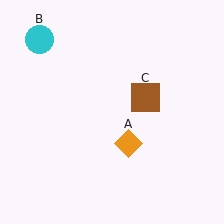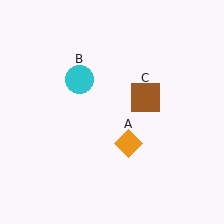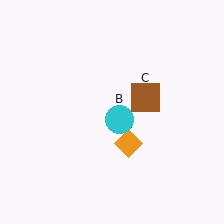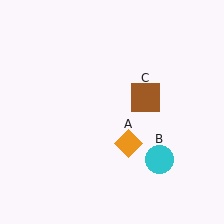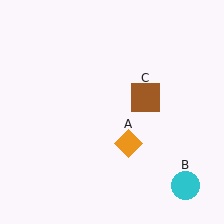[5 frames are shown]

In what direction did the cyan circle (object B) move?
The cyan circle (object B) moved down and to the right.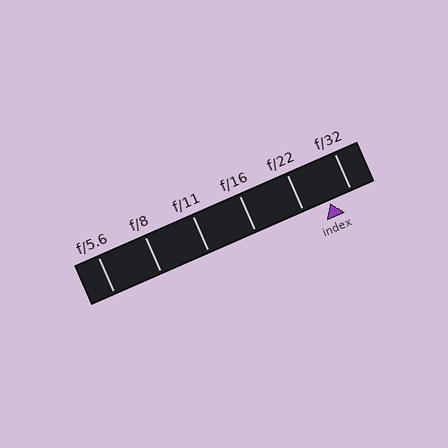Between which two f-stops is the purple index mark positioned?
The index mark is between f/22 and f/32.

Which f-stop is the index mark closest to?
The index mark is closest to f/32.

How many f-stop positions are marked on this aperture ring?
There are 6 f-stop positions marked.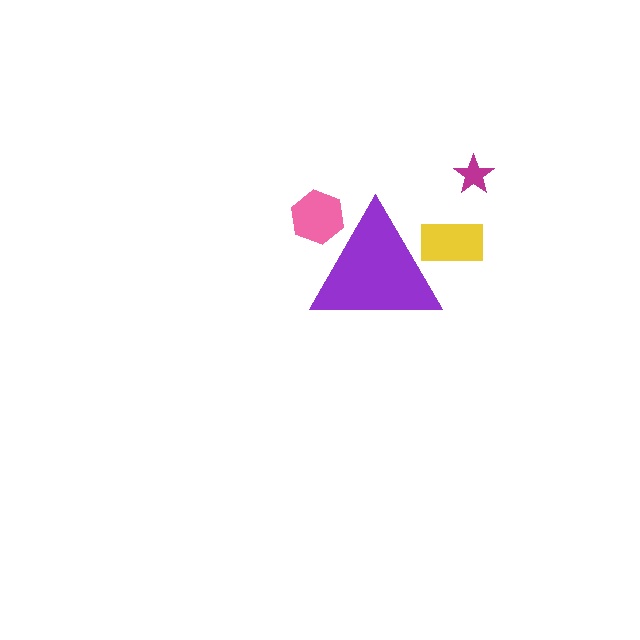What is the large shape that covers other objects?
A purple triangle.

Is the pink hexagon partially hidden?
Yes, the pink hexagon is partially hidden behind the purple triangle.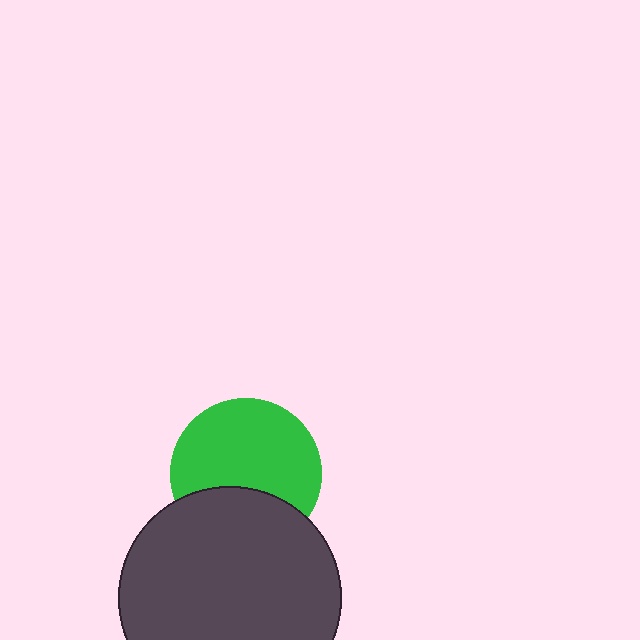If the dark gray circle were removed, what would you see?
You would see the complete green circle.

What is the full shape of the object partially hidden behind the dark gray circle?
The partially hidden object is a green circle.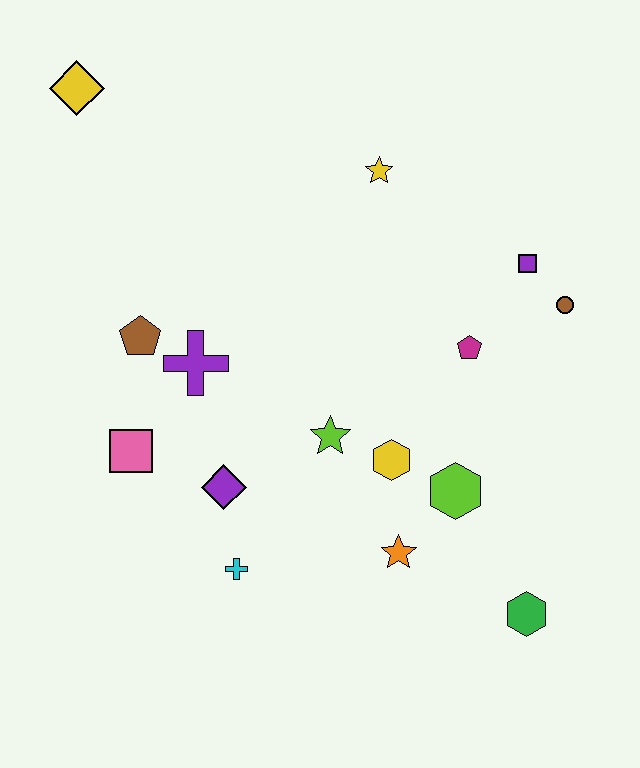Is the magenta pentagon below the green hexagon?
No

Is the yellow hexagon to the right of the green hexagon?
No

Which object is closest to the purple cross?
The brown pentagon is closest to the purple cross.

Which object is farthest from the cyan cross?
The yellow diamond is farthest from the cyan cross.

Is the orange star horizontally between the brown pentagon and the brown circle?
Yes